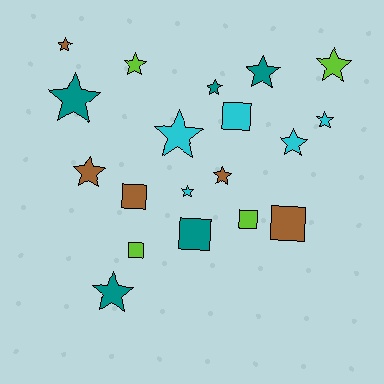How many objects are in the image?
There are 19 objects.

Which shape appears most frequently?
Star, with 13 objects.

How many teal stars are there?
There are 4 teal stars.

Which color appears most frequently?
Brown, with 5 objects.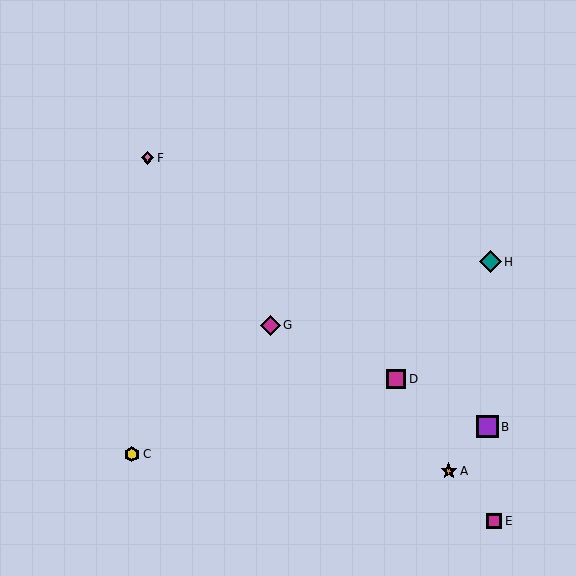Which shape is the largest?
The teal diamond (labeled H) is the largest.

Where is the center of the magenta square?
The center of the magenta square is at (494, 521).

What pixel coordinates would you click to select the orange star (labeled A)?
Click at (449, 471) to select the orange star A.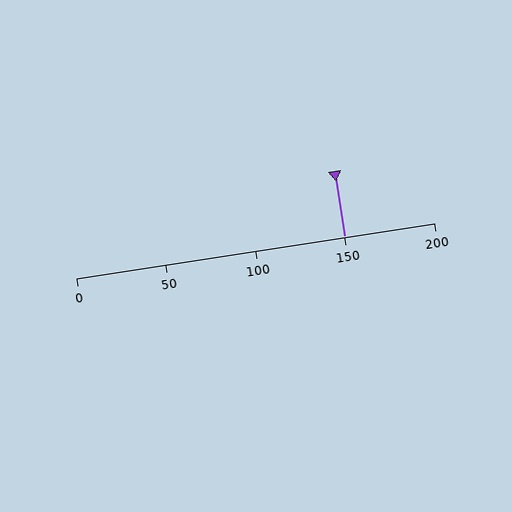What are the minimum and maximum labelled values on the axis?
The axis runs from 0 to 200.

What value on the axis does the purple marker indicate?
The marker indicates approximately 150.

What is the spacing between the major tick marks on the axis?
The major ticks are spaced 50 apart.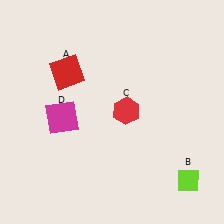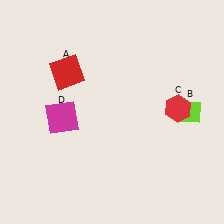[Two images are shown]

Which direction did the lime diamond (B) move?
The lime diamond (B) moved up.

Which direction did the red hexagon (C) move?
The red hexagon (C) moved right.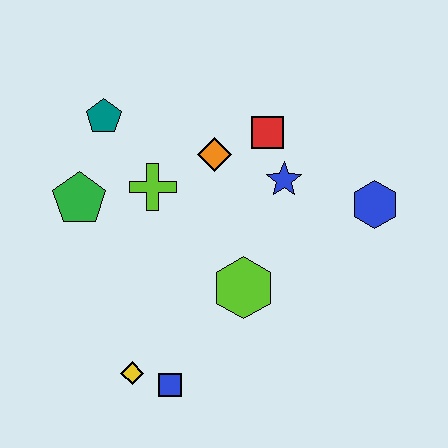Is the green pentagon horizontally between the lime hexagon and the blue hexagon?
No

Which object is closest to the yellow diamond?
The blue square is closest to the yellow diamond.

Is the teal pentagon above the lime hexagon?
Yes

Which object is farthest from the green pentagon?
The blue hexagon is farthest from the green pentagon.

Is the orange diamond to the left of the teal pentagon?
No